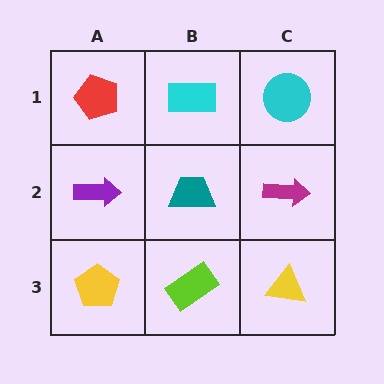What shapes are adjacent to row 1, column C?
A magenta arrow (row 2, column C), a cyan rectangle (row 1, column B).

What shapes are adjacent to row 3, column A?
A purple arrow (row 2, column A), a lime rectangle (row 3, column B).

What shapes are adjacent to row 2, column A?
A red pentagon (row 1, column A), a yellow pentagon (row 3, column A), a teal trapezoid (row 2, column B).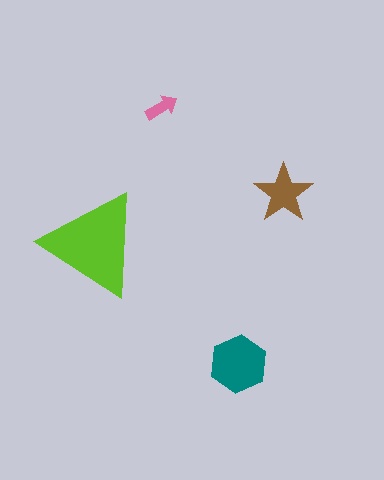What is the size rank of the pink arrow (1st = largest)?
4th.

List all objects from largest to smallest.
The lime triangle, the teal hexagon, the brown star, the pink arrow.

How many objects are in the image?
There are 4 objects in the image.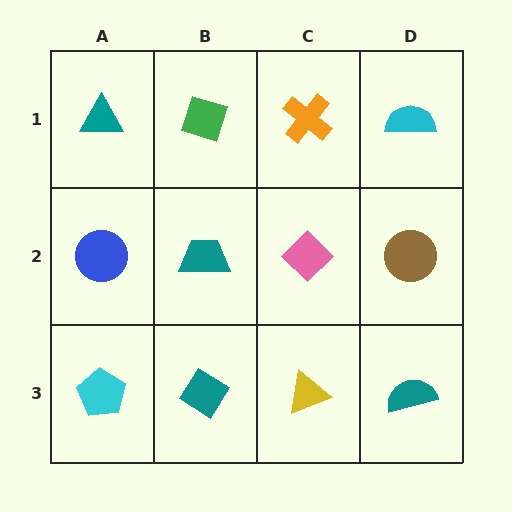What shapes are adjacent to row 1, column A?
A blue circle (row 2, column A), a green diamond (row 1, column B).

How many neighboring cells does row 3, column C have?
3.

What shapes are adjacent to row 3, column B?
A teal trapezoid (row 2, column B), a cyan pentagon (row 3, column A), a yellow triangle (row 3, column C).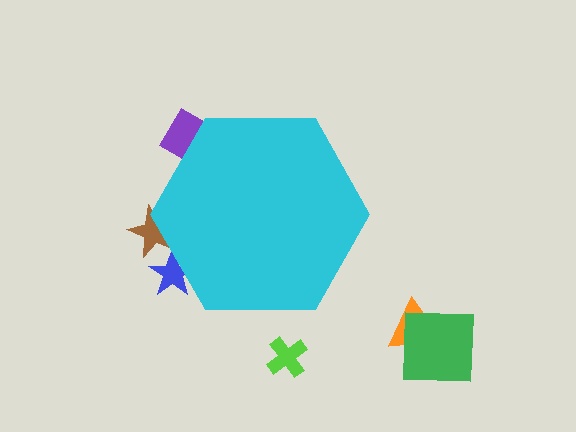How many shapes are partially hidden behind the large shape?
3 shapes are partially hidden.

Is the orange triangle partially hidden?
No, the orange triangle is fully visible.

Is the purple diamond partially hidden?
Yes, the purple diamond is partially hidden behind the cyan hexagon.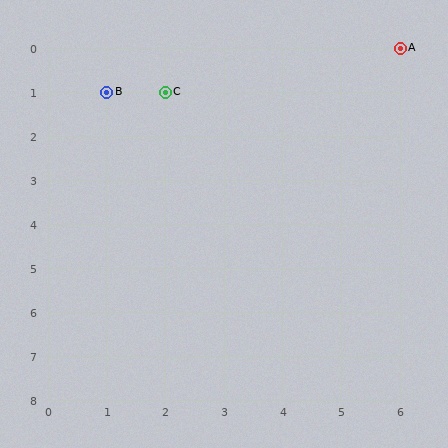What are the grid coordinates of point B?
Point B is at grid coordinates (1, 1).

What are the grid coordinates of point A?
Point A is at grid coordinates (6, 0).